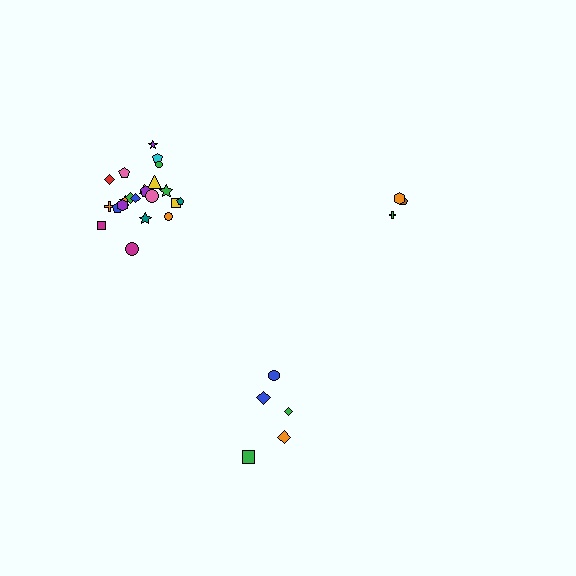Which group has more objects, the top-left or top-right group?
The top-left group.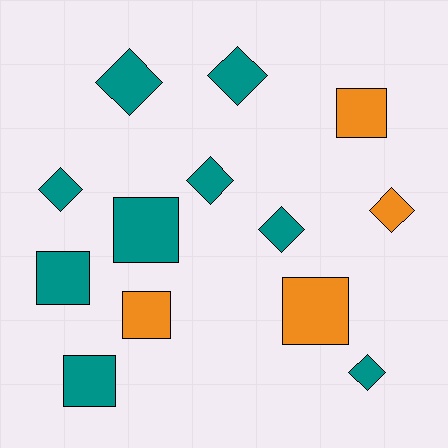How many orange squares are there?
There are 3 orange squares.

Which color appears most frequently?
Teal, with 9 objects.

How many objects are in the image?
There are 13 objects.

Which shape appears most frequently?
Diamond, with 7 objects.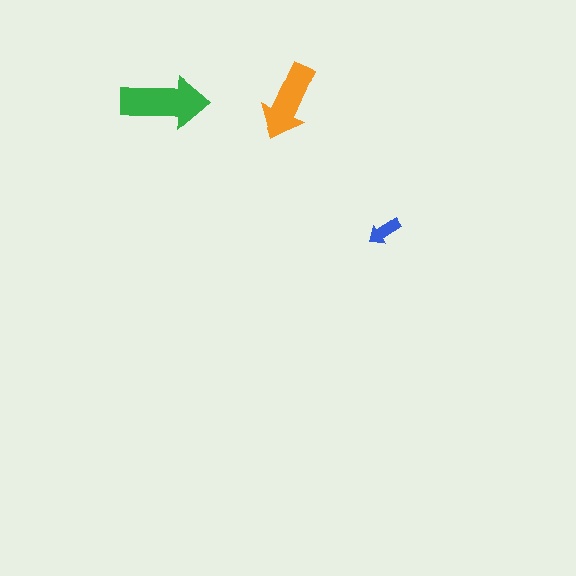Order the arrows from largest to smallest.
the green one, the orange one, the blue one.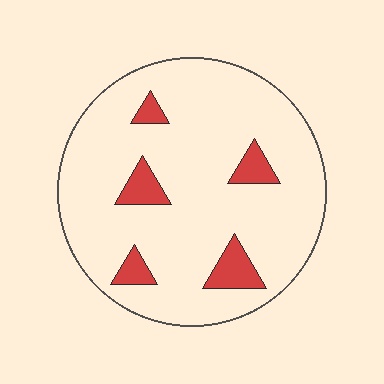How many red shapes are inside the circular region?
5.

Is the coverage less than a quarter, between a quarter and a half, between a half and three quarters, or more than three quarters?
Less than a quarter.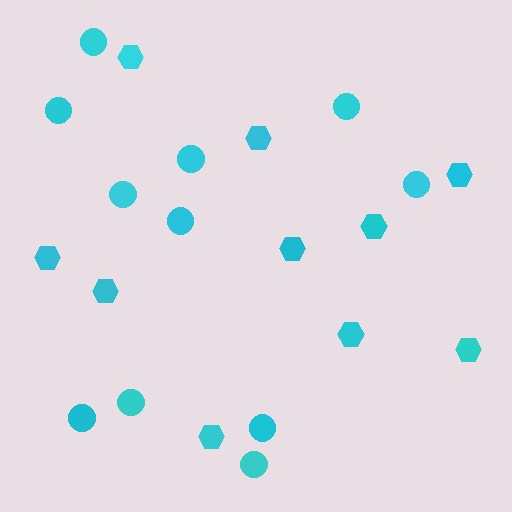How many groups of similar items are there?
There are 2 groups: one group of hexagons (10) and one group of circles (11).